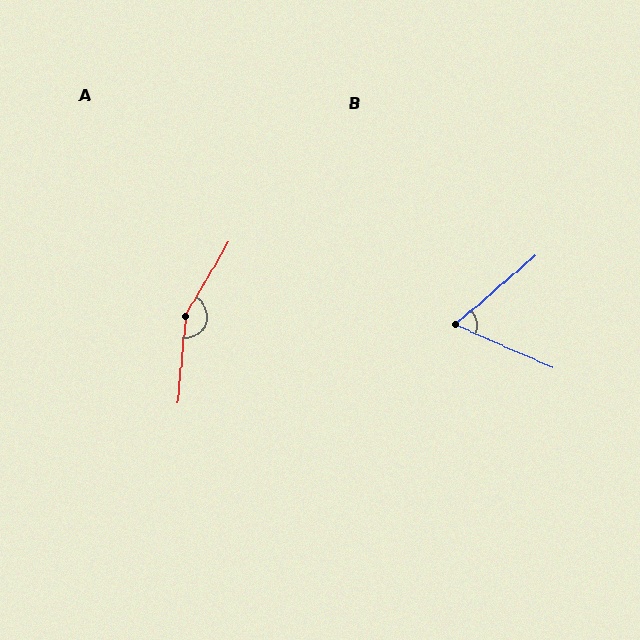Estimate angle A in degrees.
Approximately 155 degrees.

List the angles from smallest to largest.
B (64°), A (155°).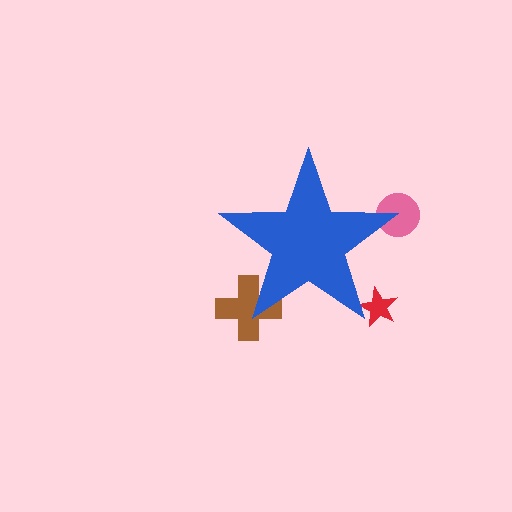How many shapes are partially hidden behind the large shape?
3 shapes are partially hidden.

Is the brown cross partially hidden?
Yes, the brown cross is partially hidden behind the blue star.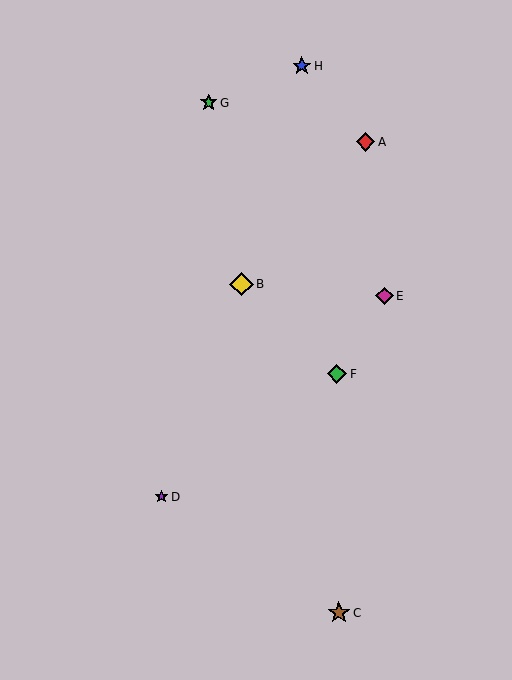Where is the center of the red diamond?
The center of the red diamond is at (366, 142).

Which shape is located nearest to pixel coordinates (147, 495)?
The purple star (labeled D) at (161, 497) is nearest to that location.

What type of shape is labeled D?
Shape D is a purple star.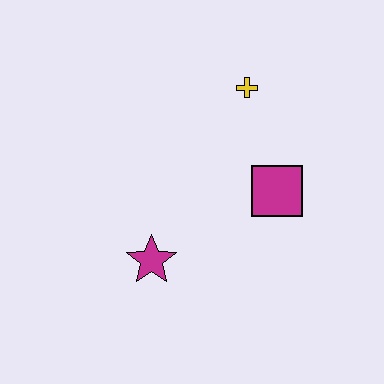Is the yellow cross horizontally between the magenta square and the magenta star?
Yes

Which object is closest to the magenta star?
The magenta square is closest to the magenta star.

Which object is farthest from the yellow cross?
The magenta star is farthest from the yellow cross.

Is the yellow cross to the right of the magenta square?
No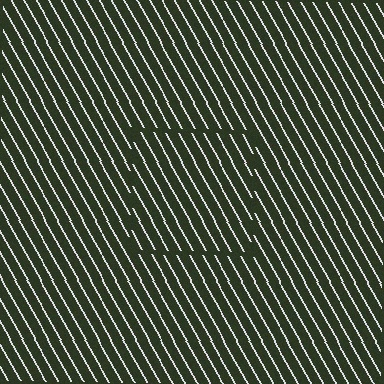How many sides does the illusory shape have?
4 sides — the line-ends trace a square.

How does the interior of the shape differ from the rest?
The interior of the shape contains the same grating, shifted by half a period — the contour is defined by the phase discontinuity where line-ends from the inner and outer gratings abut.